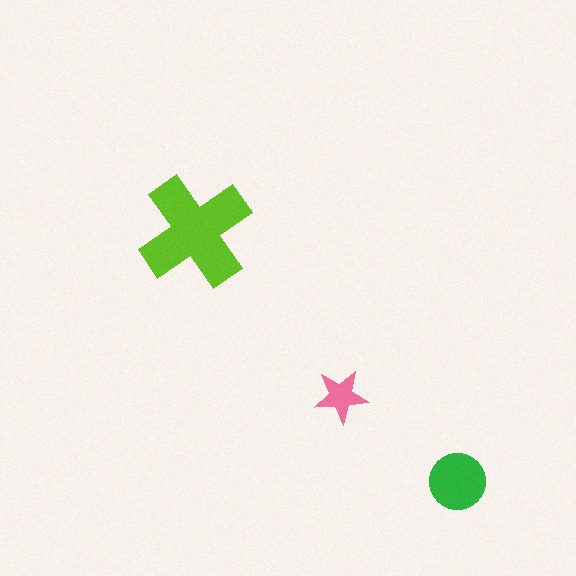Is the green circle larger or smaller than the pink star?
Larger.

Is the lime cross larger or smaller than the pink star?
Larger.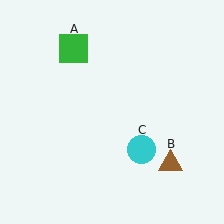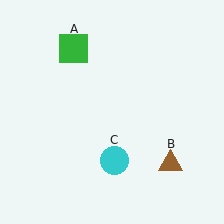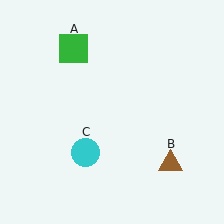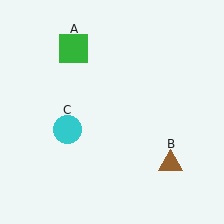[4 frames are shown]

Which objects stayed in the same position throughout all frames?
Green square (object A) and brown triangle (object B) remained stationary.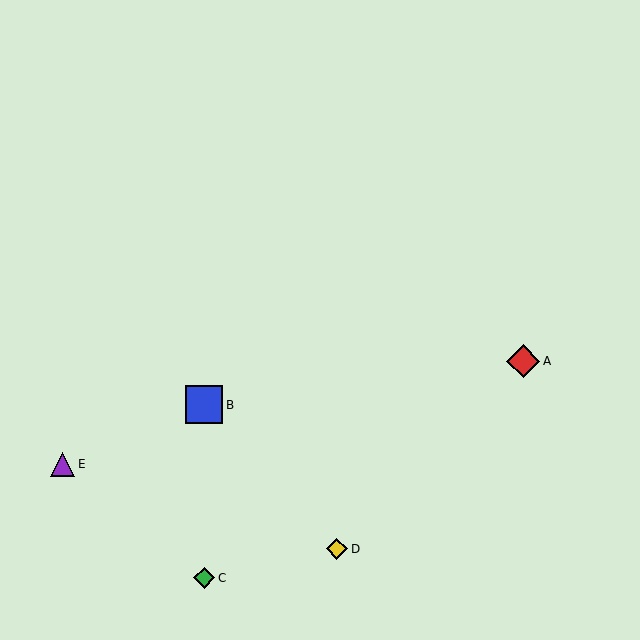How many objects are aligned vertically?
2 objects (B, C) are aligned vertically.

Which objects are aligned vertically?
Objects B, C are aligned vertically.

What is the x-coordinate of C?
Object C is at x≈204.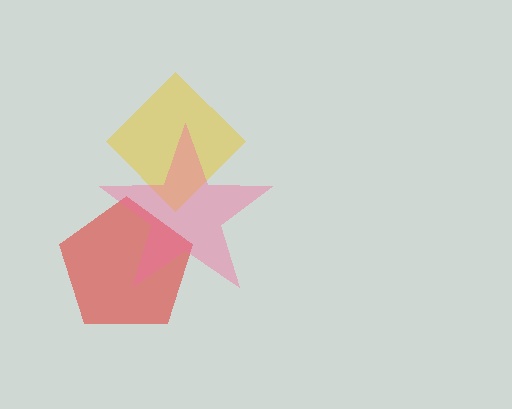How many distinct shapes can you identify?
There are 3 distinct shapes: a red pentagon, a yellow diamond, a pink star.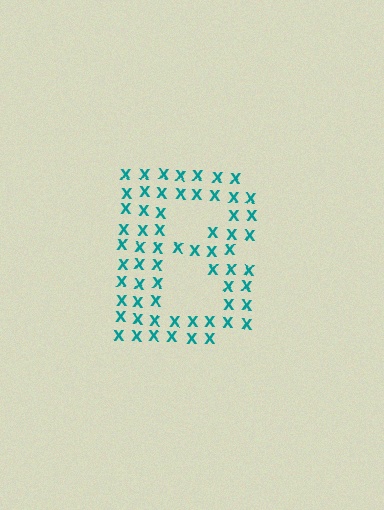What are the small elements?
The small elements are letter X's.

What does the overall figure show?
The overall figure shows the letter B.